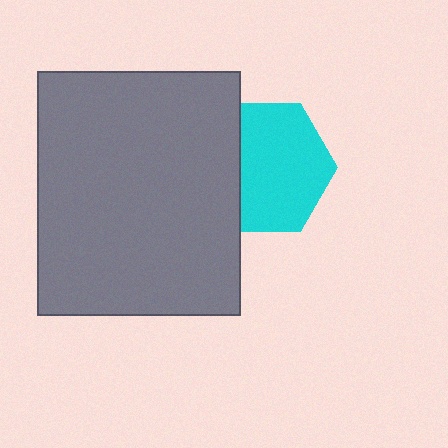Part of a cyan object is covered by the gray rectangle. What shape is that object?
It is a hexagon.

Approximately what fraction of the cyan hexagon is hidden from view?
Roughly 30% of the cyan hexagon is hidden behind the gray rectangle.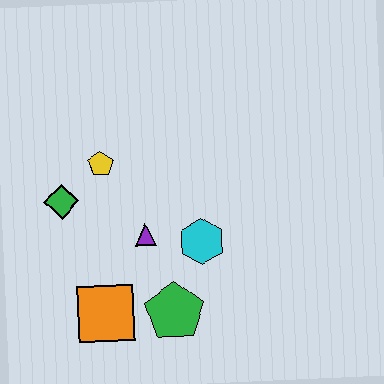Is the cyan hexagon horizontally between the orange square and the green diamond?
No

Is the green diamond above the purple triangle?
Yes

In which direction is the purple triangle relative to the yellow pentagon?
The purple triangle is below the yellow pentagon.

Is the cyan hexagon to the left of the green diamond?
No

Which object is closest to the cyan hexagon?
The purple triangle is closest to the cyan hexagon.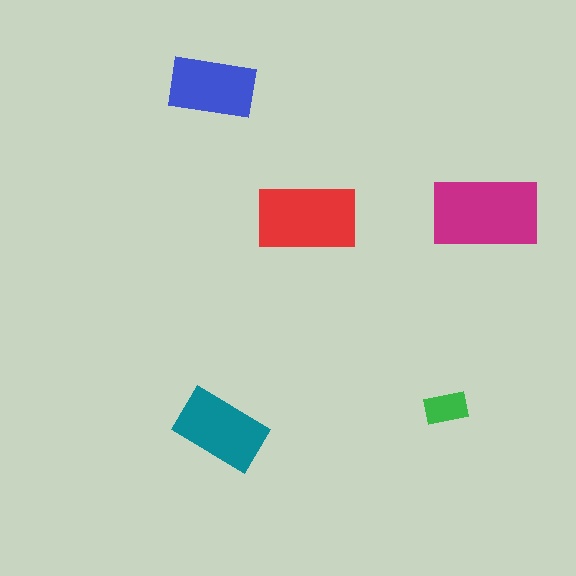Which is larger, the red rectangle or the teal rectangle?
The red one.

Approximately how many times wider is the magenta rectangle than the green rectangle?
About 2.5 times wider.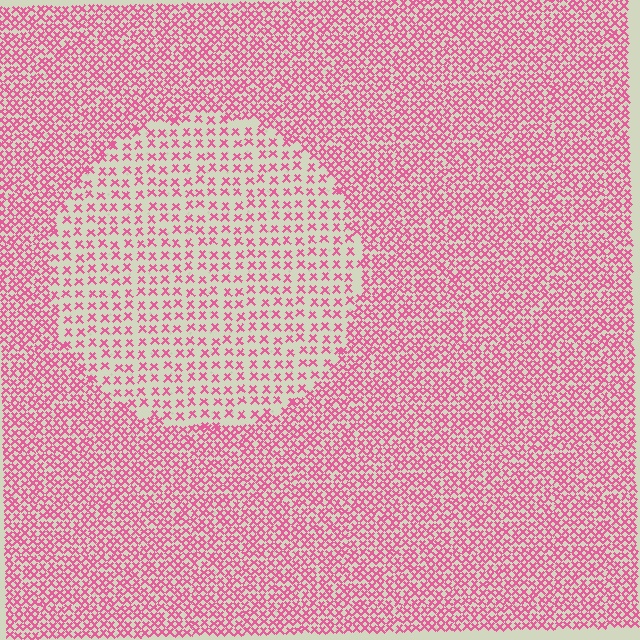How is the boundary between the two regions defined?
The boundary is defined by a change in element density (approximately 2.1x ratio). All elements are the same color, size, and shape.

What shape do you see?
I see a circle.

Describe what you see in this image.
The image contains small pink elements arranged at two different densities. A circle-shaped region is visible where the elements are less densely packed than the surrounding area.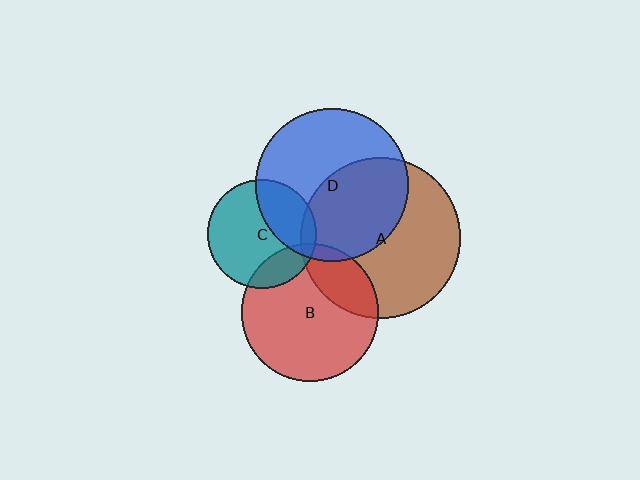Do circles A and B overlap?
Yes.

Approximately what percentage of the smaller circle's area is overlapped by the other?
Approximately 25%.